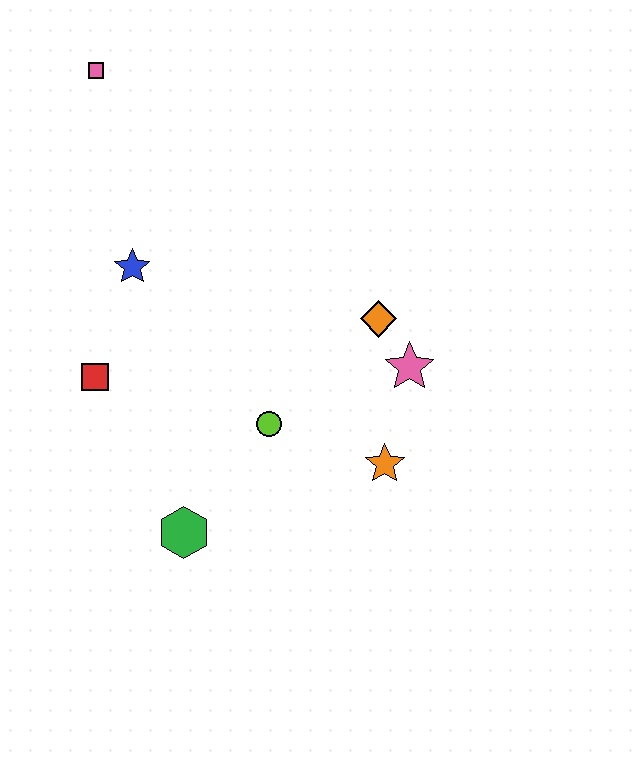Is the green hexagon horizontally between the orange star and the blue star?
Yes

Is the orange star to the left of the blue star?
No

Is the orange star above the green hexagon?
Yes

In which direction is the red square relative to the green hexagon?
The red square is above the green hexagon.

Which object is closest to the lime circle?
The orange star is closest to the lime circle.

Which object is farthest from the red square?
The pink star is farthest from the red square.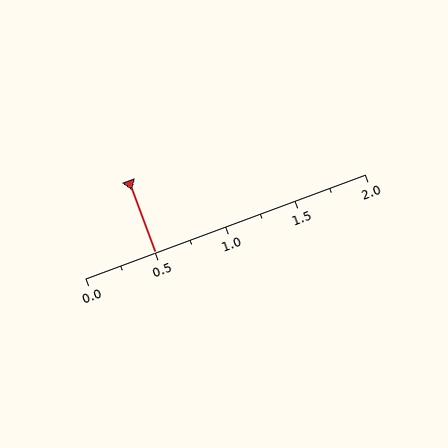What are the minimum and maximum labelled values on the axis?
The axis runs from 0.0 to 2.0.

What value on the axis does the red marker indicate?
The marker indicates approximately 0.5.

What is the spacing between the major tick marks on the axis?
The major ticks are spaced 0.5 apart.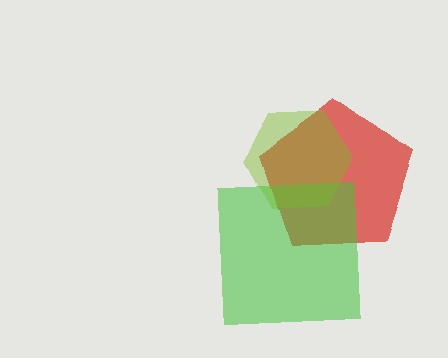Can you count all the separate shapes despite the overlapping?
Yes, there are 3 separate shapes.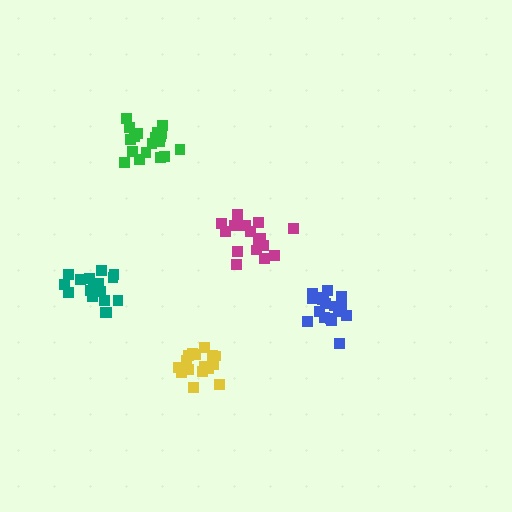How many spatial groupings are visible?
There are 5 spatial groupings.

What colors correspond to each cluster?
The clusters are colored: blue, green, magenta, yellow, teal.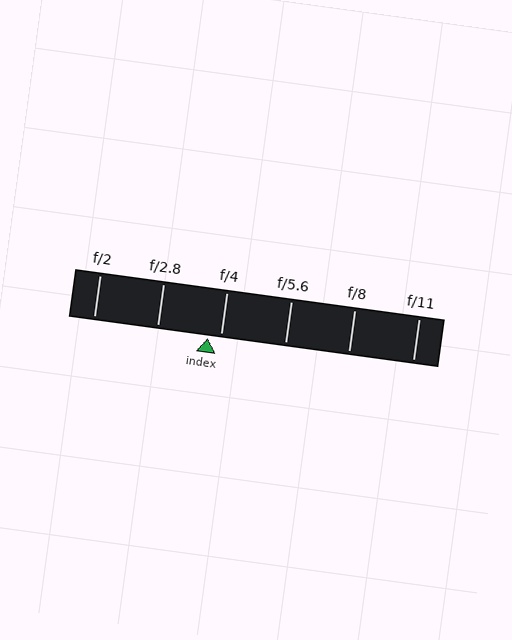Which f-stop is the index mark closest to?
The index mark is closest to f/4.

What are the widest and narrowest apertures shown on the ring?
The widest aperture shown is f/2 and the narrowest is f/11.